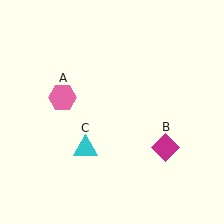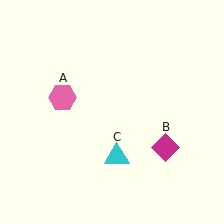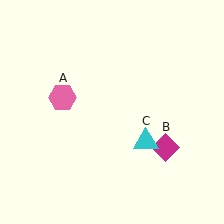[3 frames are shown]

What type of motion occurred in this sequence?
The cyan triangle (object C) rotated counterclockwise around the center of the scene.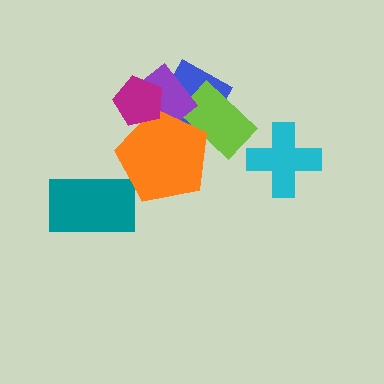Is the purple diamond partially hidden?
Yes, it is partially covered by another shape.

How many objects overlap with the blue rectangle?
4 objects overlap with the blue rectangle.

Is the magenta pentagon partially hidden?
No, no other shape covers it.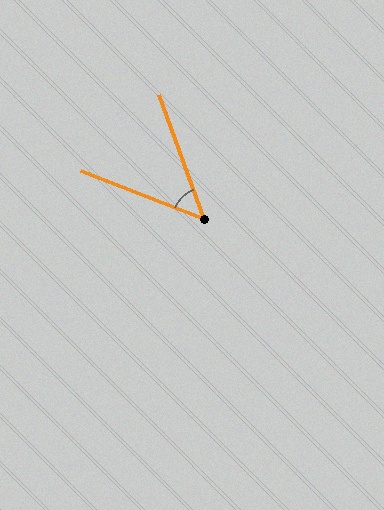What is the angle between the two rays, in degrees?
Approximately 49 degrees.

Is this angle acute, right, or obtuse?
It is acute.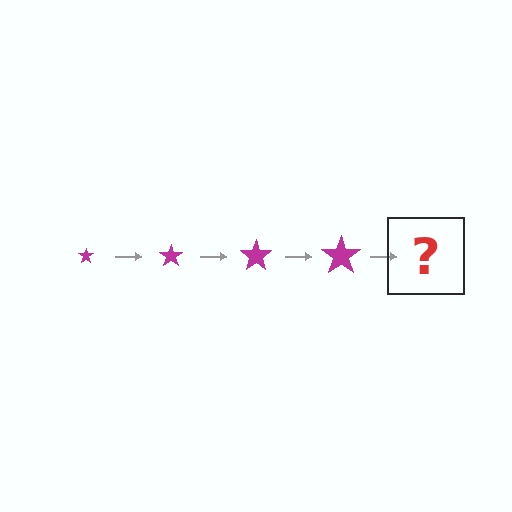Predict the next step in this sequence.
The next step is a magenta star, larger than the previous one.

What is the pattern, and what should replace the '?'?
The pattern is that the star gets progressively larger each step. The '?' should be a magenta star, larger than the previous one.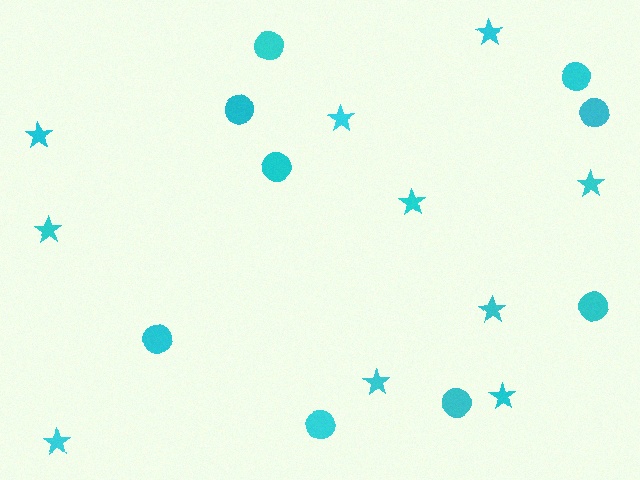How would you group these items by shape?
There are 2 groups: one group of stars (10) and one group of circles (9).